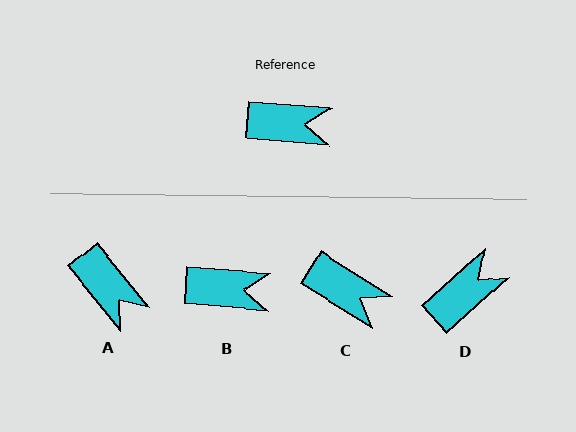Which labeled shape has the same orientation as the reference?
B.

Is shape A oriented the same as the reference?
No, it is off by about 47 degrees.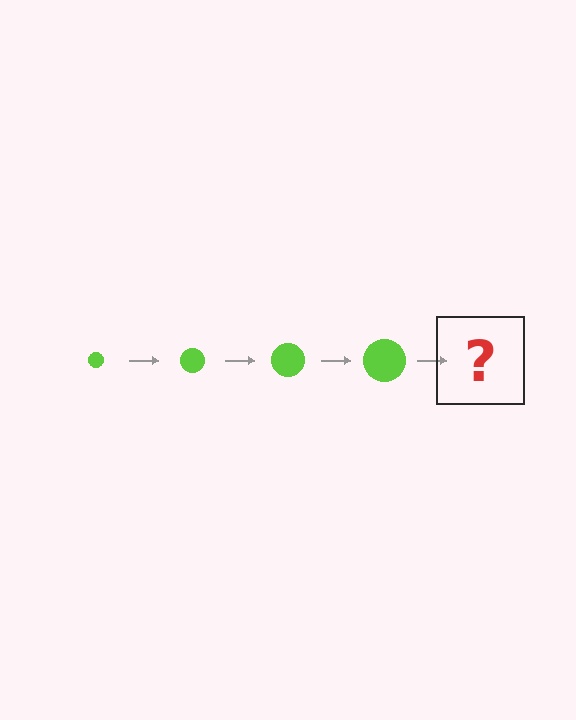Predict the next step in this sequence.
The next step is a lime circle, larger than the previous one.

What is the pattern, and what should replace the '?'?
The pattern is that the circle gets progressively larger each step. The '?' should be a lime circle, larger than the previous one.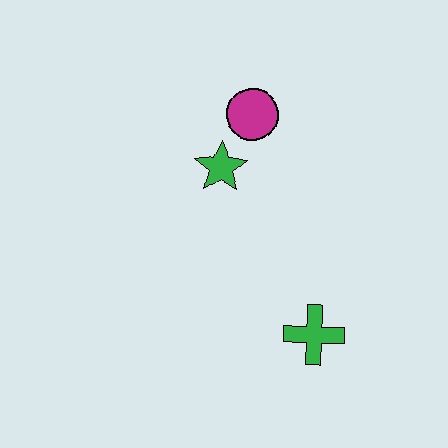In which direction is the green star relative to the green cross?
The green star is above the green cross.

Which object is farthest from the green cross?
The magenta circle is farthest from the green cross.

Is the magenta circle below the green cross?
No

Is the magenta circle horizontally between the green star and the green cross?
Yes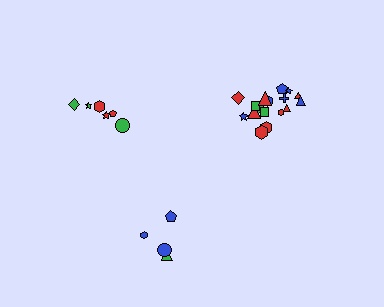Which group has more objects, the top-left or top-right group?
The top-right group.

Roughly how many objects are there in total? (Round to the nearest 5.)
Roughly 30 objects in total.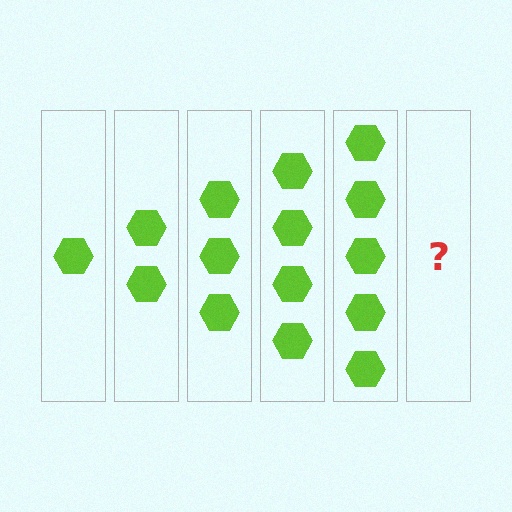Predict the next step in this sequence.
The next step is 6 hexagons.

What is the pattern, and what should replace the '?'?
The pattern is that each step adds one more hexagon. The '?' should be 6 hexagons.